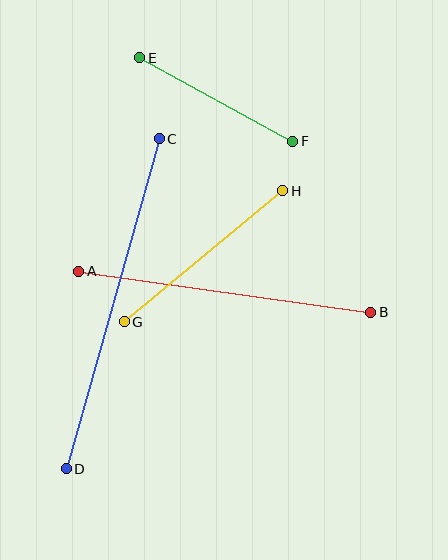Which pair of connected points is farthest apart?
Points C and D are farthest apart.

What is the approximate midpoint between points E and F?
The midpoint is at approximately (216, 100) pixels.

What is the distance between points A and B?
The distance is approximately 295 pixels.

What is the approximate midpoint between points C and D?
The midpoint is at approximately (113, 304) pixels.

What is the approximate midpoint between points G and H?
The midpoint is at approximately (203, 256) pixels.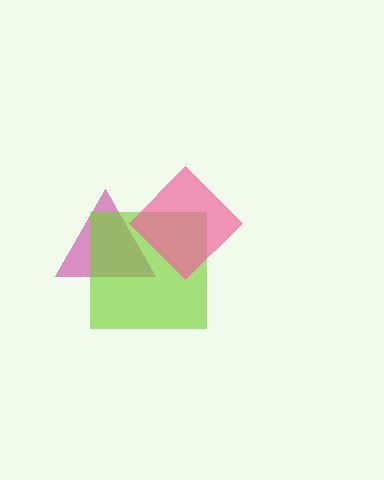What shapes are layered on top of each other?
The layered shapes are: a magenta triangle, a lime square, a pink diamond.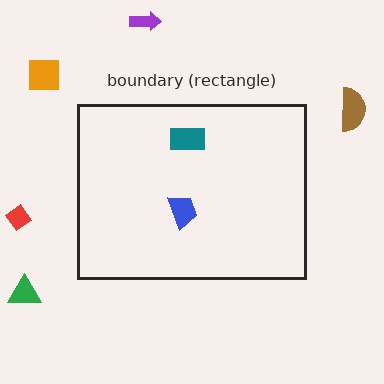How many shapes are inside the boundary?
2 inside, 5 outside.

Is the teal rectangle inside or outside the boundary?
Inside.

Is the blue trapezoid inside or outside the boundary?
Inside.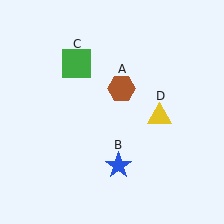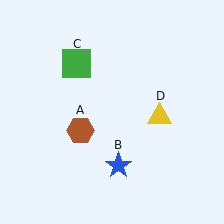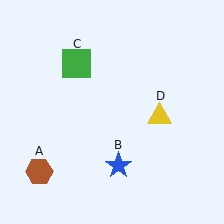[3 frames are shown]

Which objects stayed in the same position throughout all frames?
Blue star (object B) and green square (object C) and yellow triangle (object D) remained stationary.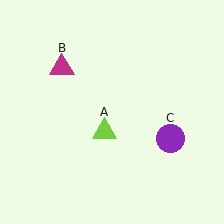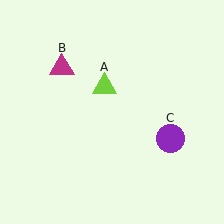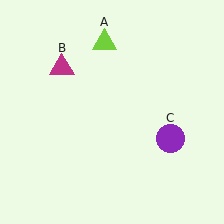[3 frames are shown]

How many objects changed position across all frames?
1 object changed position: lime triangle (object A).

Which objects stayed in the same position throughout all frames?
Magenta triangle (object B) and purple circle (object C) remained stationary.